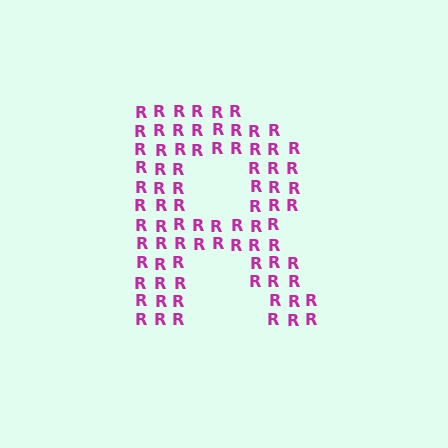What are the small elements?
The small elements are letter R's.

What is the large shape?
The large shape is the letter R.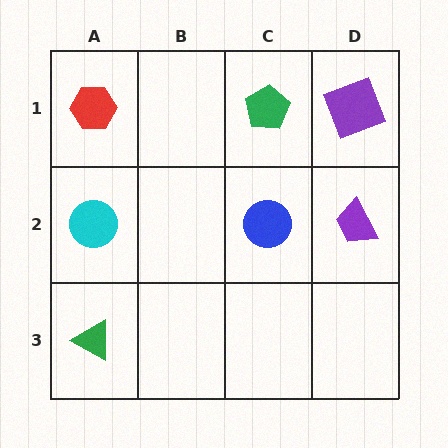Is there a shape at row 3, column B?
No, that cell is empty.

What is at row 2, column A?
A cyan circle.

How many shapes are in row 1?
3 shapes.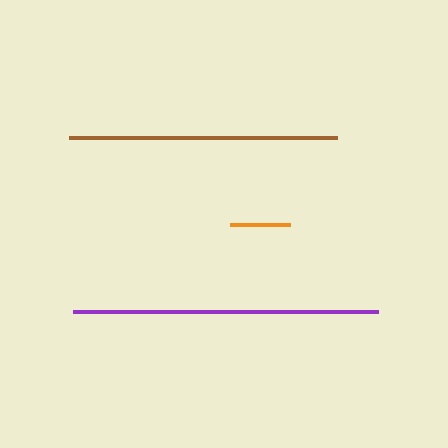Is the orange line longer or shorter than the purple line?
The purple line is longer than the orange line.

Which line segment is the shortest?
The orange line is the shortest at approximately 60 pixels.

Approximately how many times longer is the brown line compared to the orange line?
The brown line is approximately 4.5 times the length of the orange line.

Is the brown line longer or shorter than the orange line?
The brown line is longer than the orange line.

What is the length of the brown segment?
The brown segment is approximately 268 pixels long.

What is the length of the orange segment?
The orange segment is approximately 60 pixels long.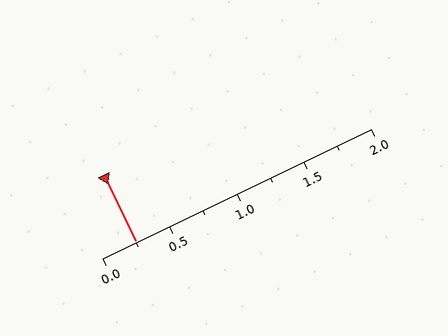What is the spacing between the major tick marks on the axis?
The major ticks are spaced 0.5 apart.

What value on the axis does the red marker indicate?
The marker indicates approximately 0.25.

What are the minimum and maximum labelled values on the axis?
The axis runs from 0.0 to 2.0.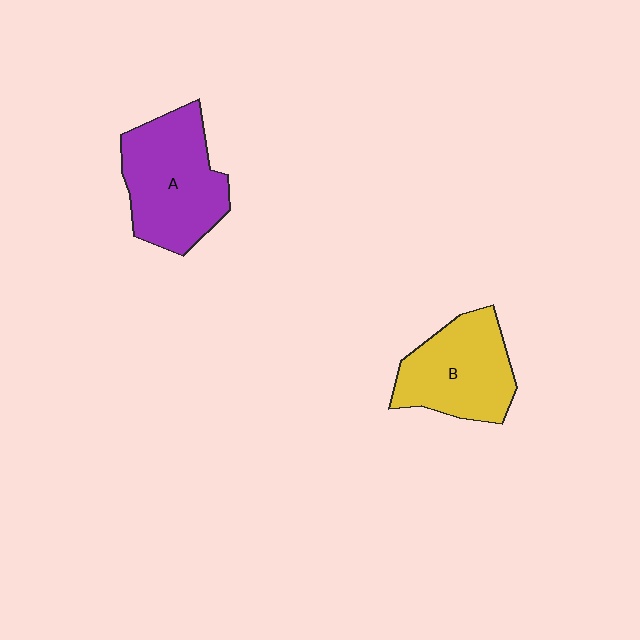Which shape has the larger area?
Shape A (purple).